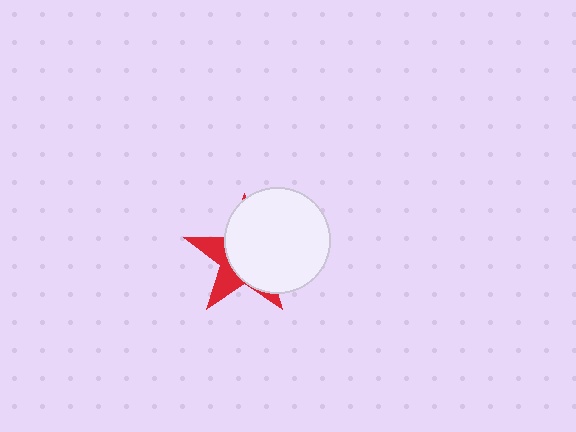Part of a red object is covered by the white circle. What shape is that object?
It is a star.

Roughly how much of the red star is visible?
A small part of it is visible (roughly 33%).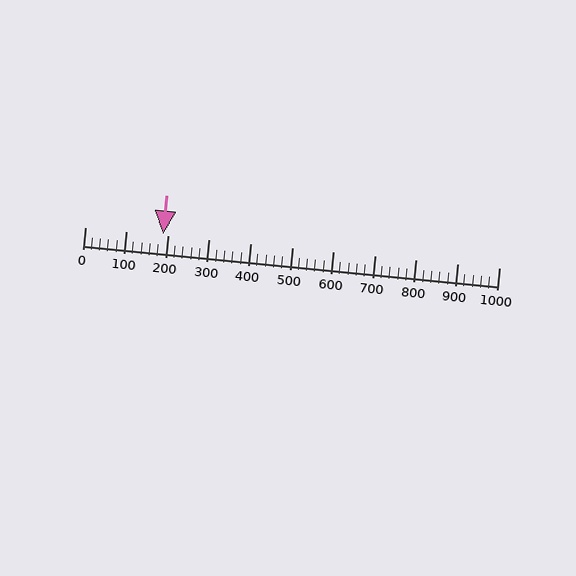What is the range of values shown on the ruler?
The ruler shows values from 0 to 1000.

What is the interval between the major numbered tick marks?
The major tick marks are spaced 100 units apart.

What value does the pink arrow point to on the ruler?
The pink arrow points to approximately 190.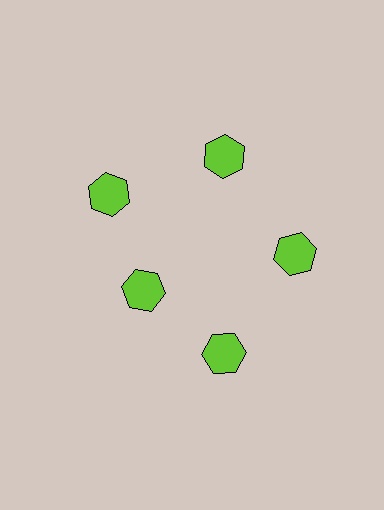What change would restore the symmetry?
The symmetry would be restored by moving it outward, back onto the ring so that all 5 hexagons sit at equal angles and equal distance from the center.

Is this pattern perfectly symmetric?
No. The 5 lime hexagons are arranged in a ring, but one element near the 8 o'clock position is pulled inward toward the center, breaking the 5-fold rotational symmetry.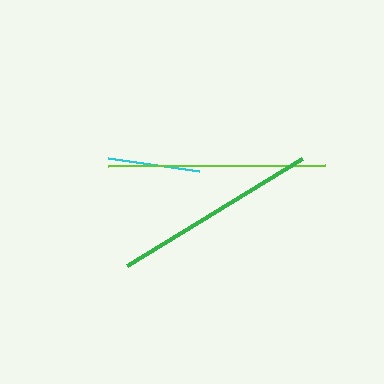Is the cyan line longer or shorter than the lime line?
The lime line is longer than the cyan line.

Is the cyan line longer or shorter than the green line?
The green line is longer than the cyan line.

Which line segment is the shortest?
The cyan line is the shortest at approximately 92 pixels.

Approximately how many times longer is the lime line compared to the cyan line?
The lime line is approximately 2.4 times the length of the cyan line.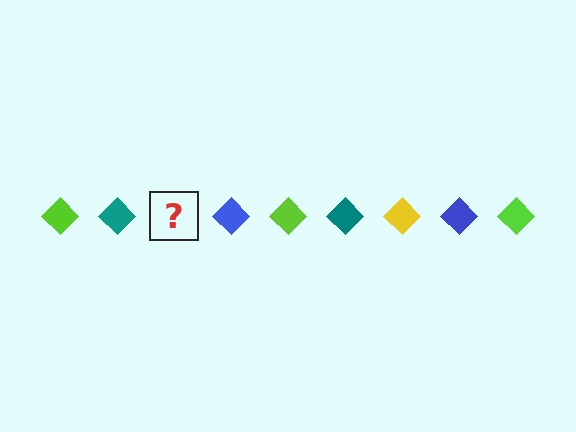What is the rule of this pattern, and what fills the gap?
The rule is that the pattern cycles through lime, teal, yellow, blue diamonds. The gap should be filled with a yellow diamond.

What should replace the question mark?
The question mark should be replaced with a yellow diamond.